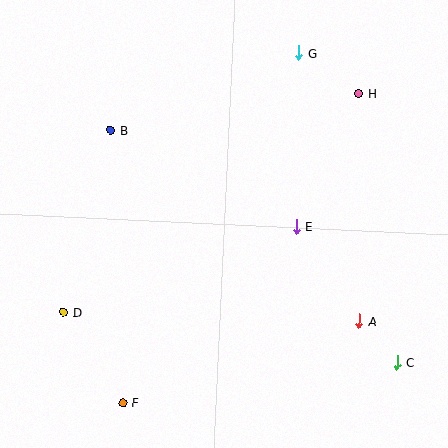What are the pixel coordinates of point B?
Point B is at (111, 130).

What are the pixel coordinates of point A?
Point A is at (359, 321).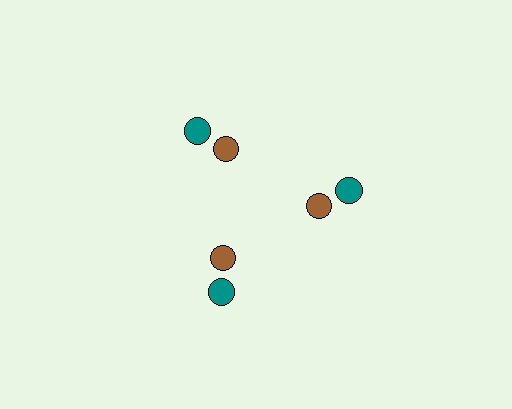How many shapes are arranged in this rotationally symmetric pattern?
There are 6 shapes, arranged in 3 groups of 2.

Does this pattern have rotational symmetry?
Yes, this pattern has 3-fold rotational symmetry. It looks the same after rotating 120 degrees around the center.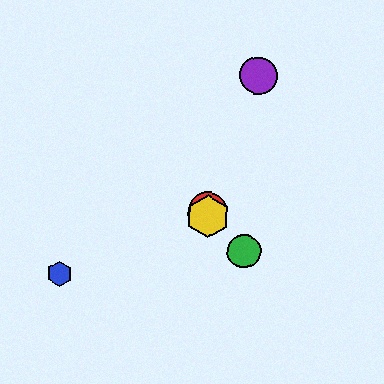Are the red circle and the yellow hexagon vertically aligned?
Yes, both are at x≈208.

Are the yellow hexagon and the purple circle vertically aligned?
No, the yellow hexagon is at x≈208 and the purple circle is at x≈258.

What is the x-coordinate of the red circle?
The red circle is at x≈208.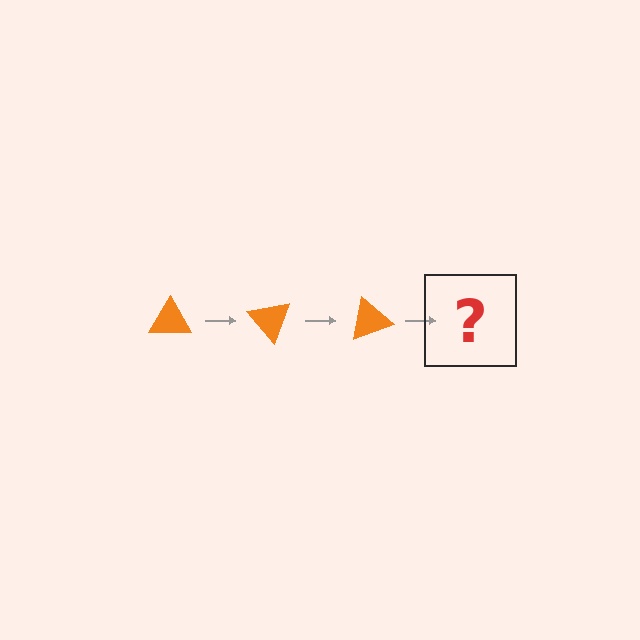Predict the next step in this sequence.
The next step is an orange triangle rotated 150 degrees.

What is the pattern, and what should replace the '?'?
The pattern is that the triangle rotates 50 degrees each step. The '?' should be an orange triangle rotated 150 degrees.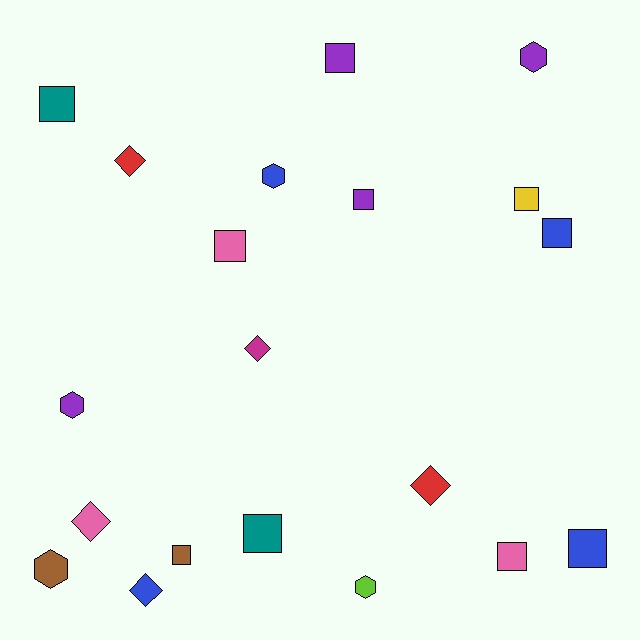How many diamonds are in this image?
There are 5 diamonds.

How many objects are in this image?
There are 20 objects.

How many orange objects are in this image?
There are no orange objects.